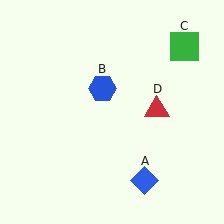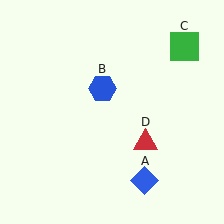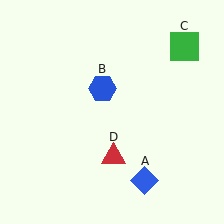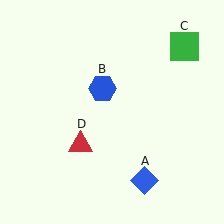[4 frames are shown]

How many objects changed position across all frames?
1 object changed position: red triangle (object D).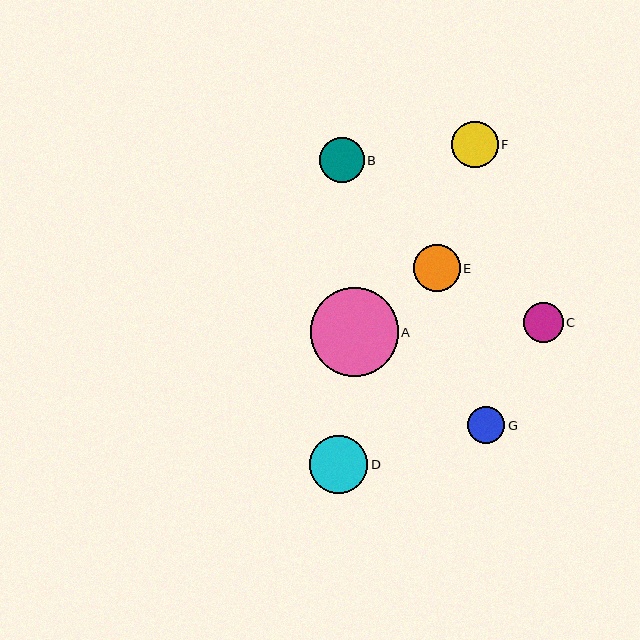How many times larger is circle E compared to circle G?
Circle E is approximately 1.3 times the size of circle G.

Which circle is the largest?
Circle A is the largest with a size of approximately 88 pixels.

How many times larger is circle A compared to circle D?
Circle A is approximately 1.5 times the size of circle D.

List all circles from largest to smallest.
From largest to smallest: A, D, E, F, B, C, G.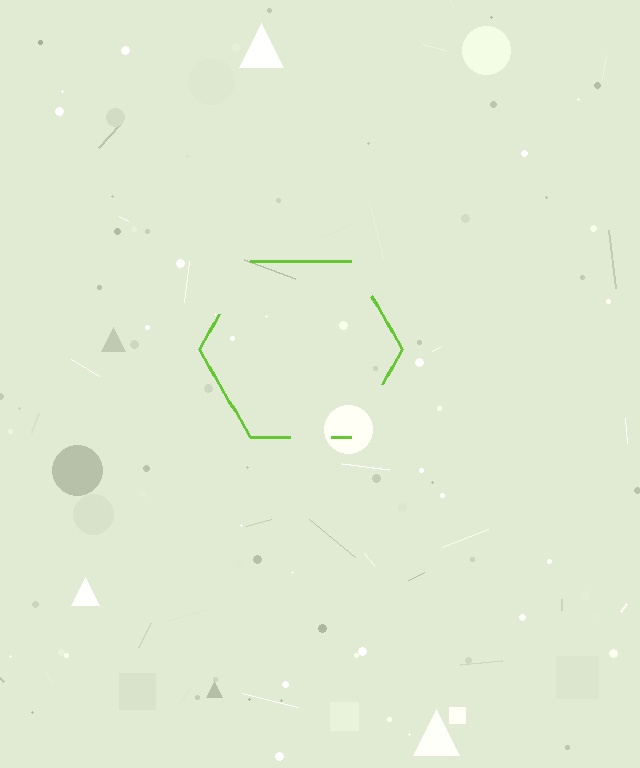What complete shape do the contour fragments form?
The contour fragments form a hexagon.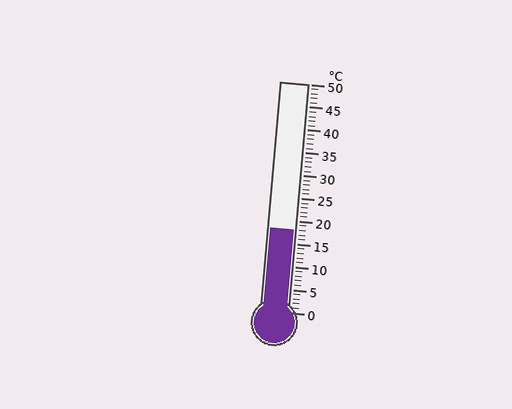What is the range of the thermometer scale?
The thermometer scale ranges from 0°C to 50°C.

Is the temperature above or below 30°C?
The temperature is below 30°C.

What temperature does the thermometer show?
The thermometer shows approximately 18°C.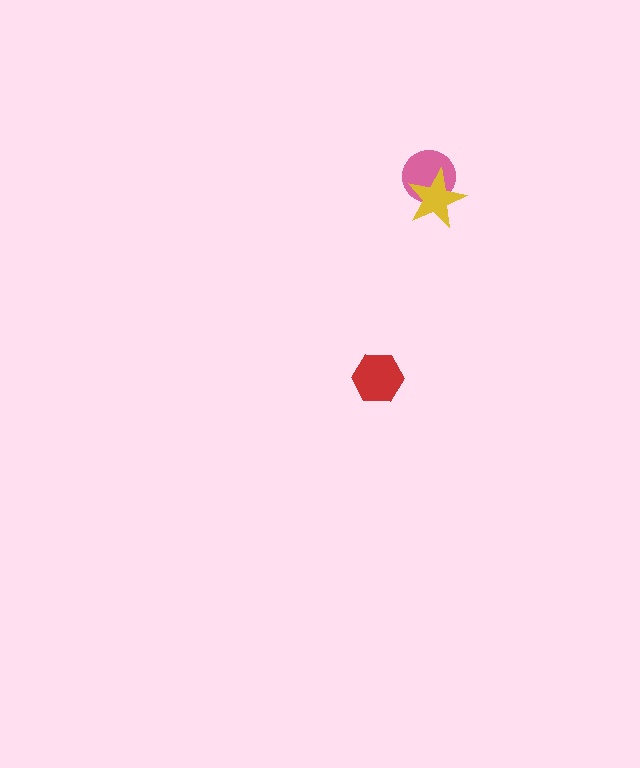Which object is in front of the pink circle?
The yellow star is in front of the pink circle.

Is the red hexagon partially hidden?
No, no other shape covers it.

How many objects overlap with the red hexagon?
0 objects overlap with the red hexagon.